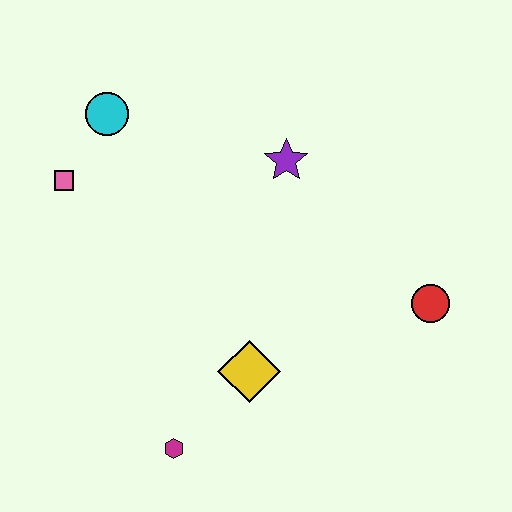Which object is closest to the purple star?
The cyan circle is closest to the purple star.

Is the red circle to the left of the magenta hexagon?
No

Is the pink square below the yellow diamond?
No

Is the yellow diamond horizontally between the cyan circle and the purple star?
Yes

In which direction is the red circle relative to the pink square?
The red circle is to the right of the pink square.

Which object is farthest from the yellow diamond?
The cyan circle is farthest from the yellow diamond.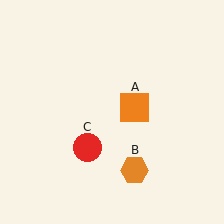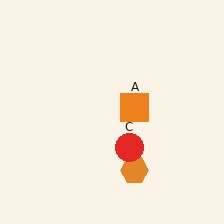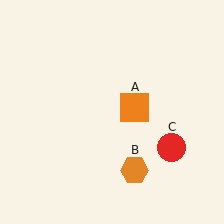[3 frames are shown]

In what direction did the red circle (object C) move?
The red circle (object C) moved right.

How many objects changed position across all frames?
1 object changed position: red circle (object C).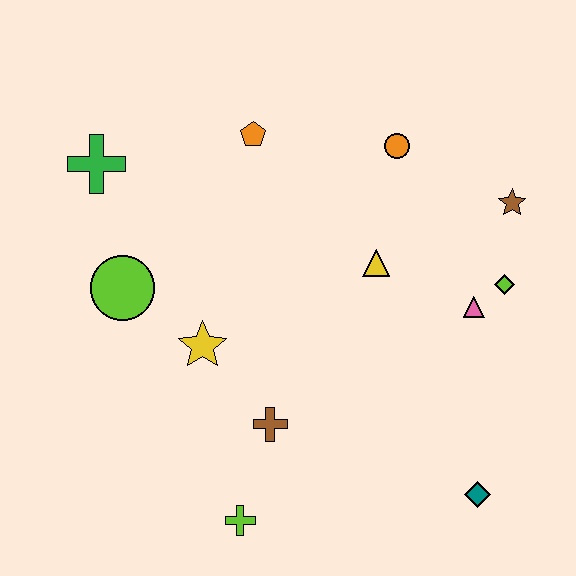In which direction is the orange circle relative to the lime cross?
The orange circle is above the lime cross.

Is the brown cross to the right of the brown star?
No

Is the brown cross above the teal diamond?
Yes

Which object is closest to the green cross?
The lime circle is closest to the green cross.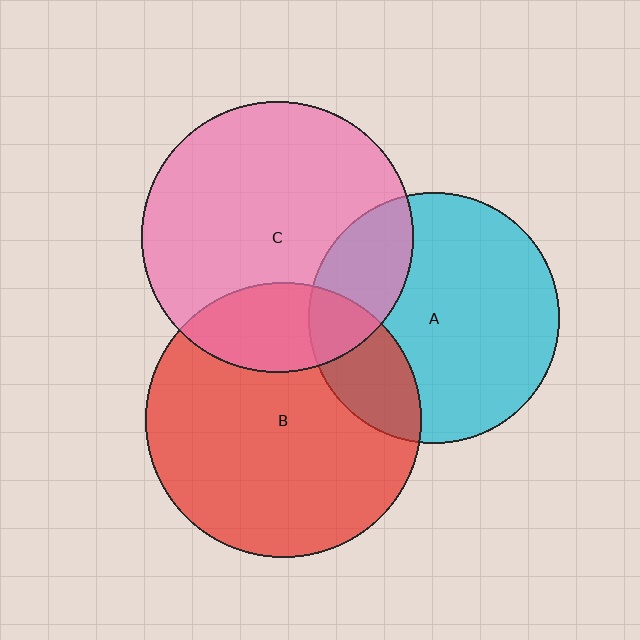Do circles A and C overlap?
Yes.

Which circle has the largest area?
Circle B (red).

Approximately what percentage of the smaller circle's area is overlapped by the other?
Approximately 25%.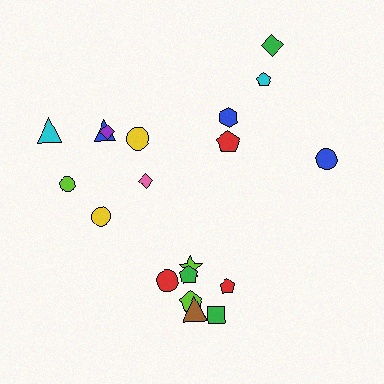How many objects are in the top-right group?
There are 5 objects.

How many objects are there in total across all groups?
There are 19 objects.